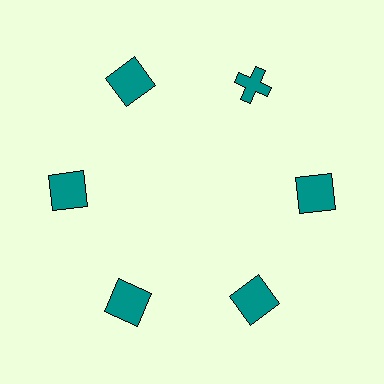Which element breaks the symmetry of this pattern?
The teal cross at roughly the 1 o'clock position breaks the symmetry. All other shapes are teal squares.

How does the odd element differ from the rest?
It has a different shape: cross instead of square.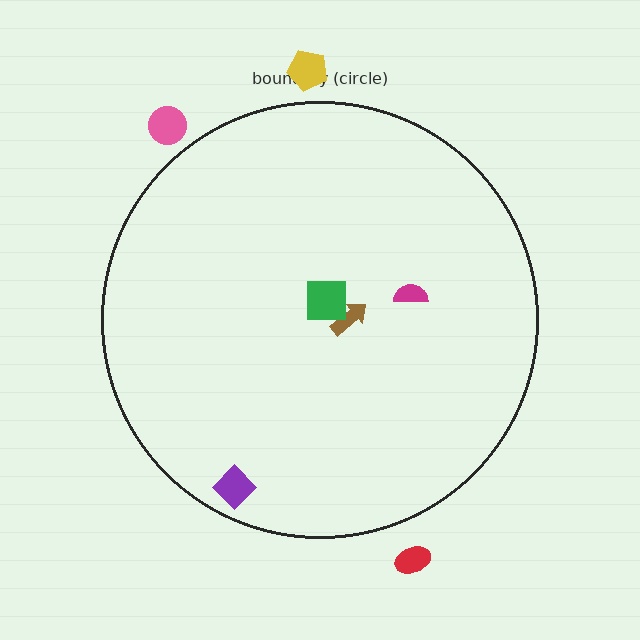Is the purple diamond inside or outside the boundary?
Inside.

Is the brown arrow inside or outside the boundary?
Inside.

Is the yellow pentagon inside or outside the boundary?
Outside.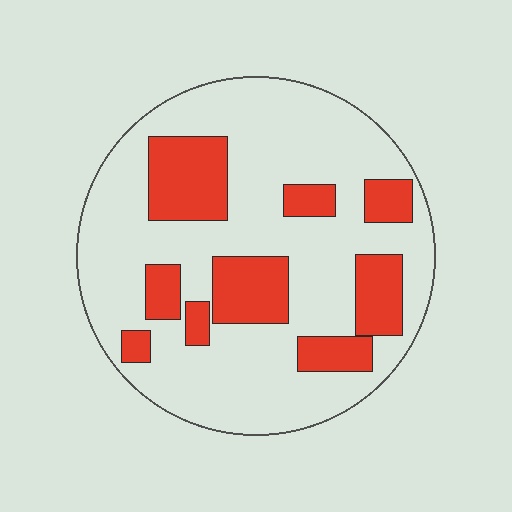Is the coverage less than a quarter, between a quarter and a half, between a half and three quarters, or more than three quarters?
Between a quarter and a half.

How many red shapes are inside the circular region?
9.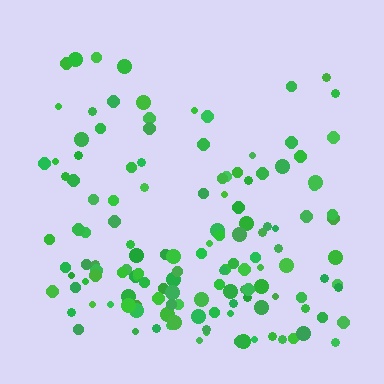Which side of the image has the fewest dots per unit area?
The top.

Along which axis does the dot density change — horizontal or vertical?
Vertical.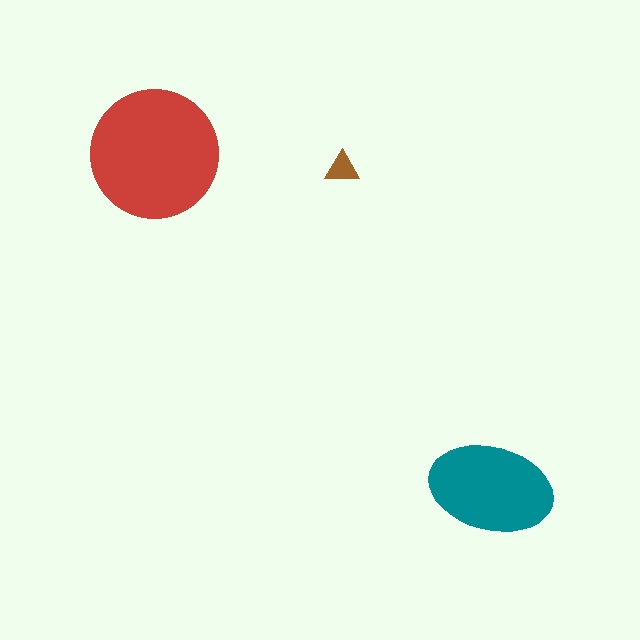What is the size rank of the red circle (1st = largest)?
1st.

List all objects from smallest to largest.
The brown triangle, the teal ellipse, the red circle.